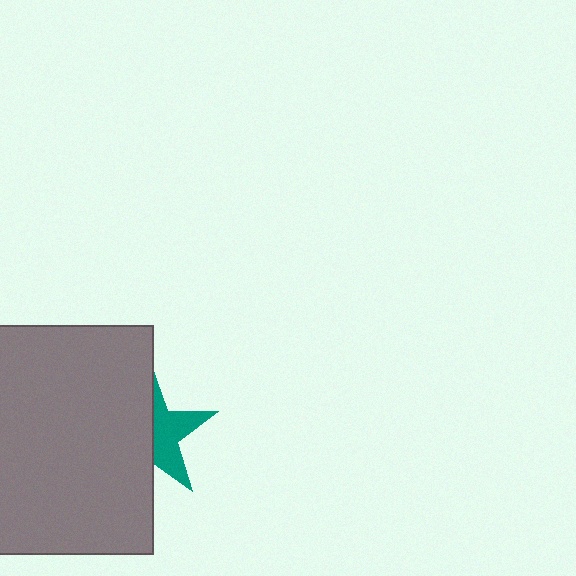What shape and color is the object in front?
The object in front is a gray rectangle.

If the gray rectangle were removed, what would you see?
You would see the complete teal star.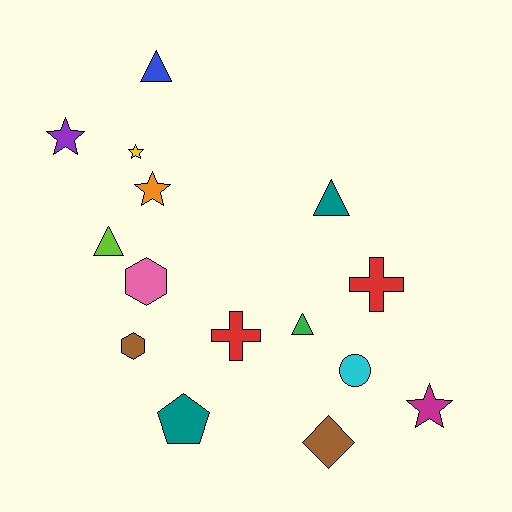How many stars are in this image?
There are 4 stars.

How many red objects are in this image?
There are 2 red objects.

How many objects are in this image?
There are 15 objects.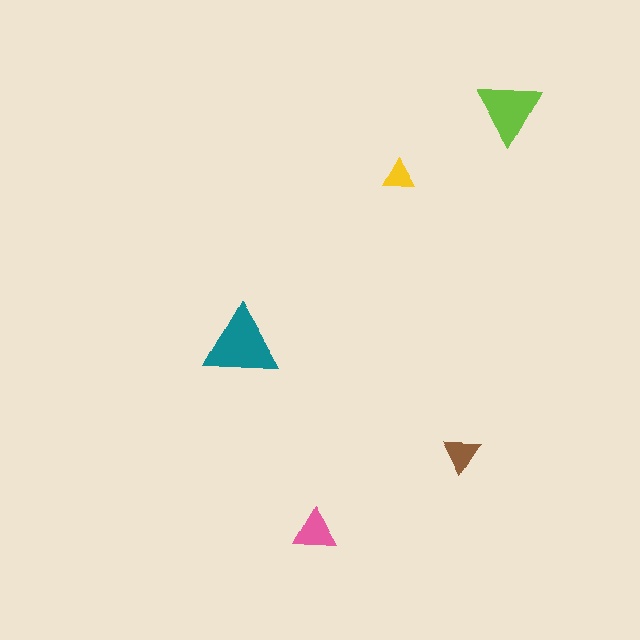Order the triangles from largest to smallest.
the teal one, the lime one, the pink one, the brown one, the yellow one.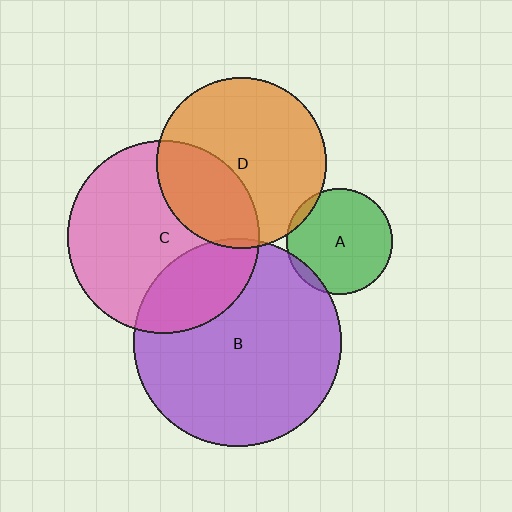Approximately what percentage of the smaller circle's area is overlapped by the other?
Approximately 5%.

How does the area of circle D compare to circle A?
Approximately 2.6 times.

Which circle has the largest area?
Circle B (purple).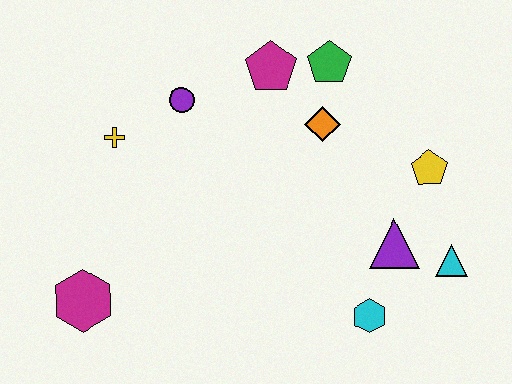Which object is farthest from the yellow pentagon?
The magenta hexagon is farthest from the yellow pentagon.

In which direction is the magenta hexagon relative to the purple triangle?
The magenta hexagon is to the left of the purple triangle.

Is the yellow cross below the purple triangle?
No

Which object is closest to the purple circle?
The yellow cross is closest to the purple circle.